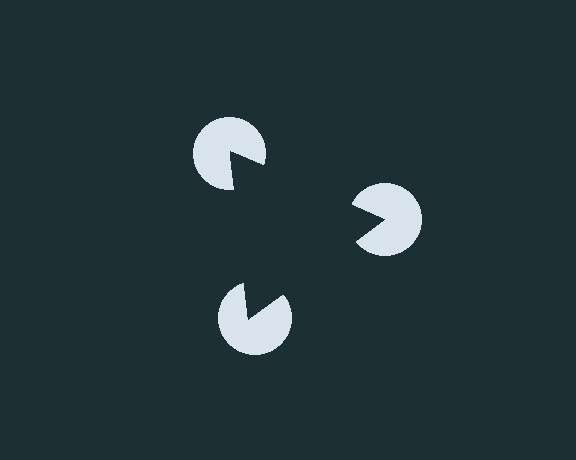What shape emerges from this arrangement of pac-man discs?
An illusory triangle — its edges are inferred from the aligned wedge cuts in the pac-man discs, not physically drawn.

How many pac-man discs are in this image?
There are 3 — one at each vertex of the illusory triangle.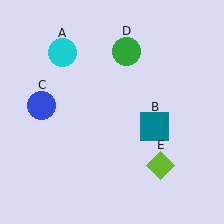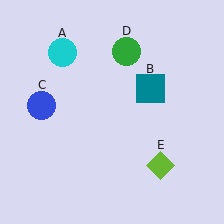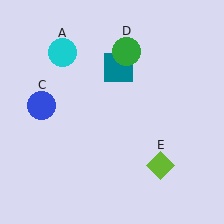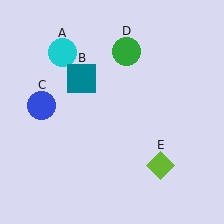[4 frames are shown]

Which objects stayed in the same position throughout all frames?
Cyan circle (object A) and blue circle (object C) and green circle (object D) and lime diamond (object E) remained stationary.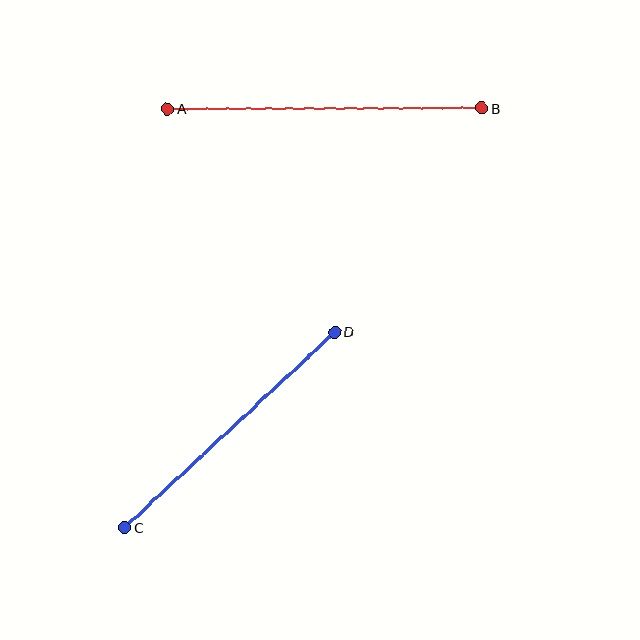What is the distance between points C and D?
The distance is approximately 287 pixels.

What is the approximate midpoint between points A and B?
The midpoint is at approximately (324, 108) pixels.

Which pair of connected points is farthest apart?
Points A and B are farthest apart.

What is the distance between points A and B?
The distance is approximately 314 pixels.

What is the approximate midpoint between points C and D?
The midpoint is at approximately (230, 430) pixels.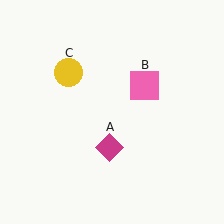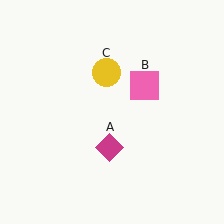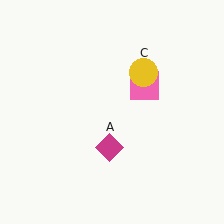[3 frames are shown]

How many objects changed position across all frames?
1 object changed position: yellow circle (object C).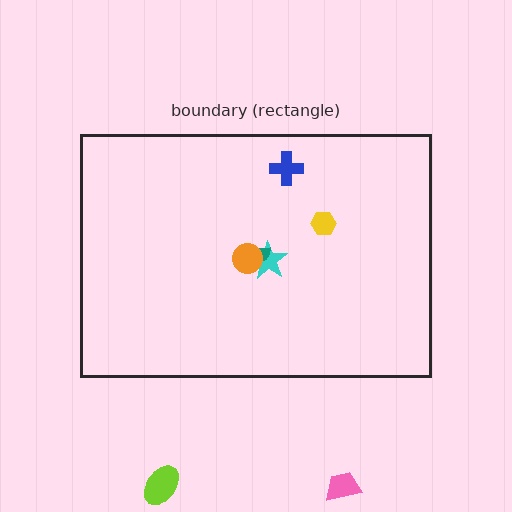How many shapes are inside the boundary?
5 inside, 2 outside.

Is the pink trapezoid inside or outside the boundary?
Outside.